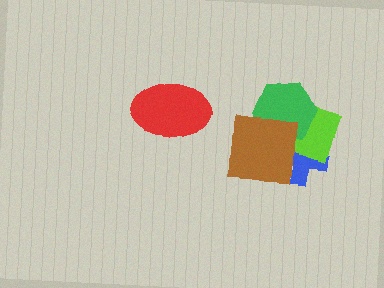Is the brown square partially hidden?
No, no other shape covers it.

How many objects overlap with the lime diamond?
3 objects overlap with the lime diamond.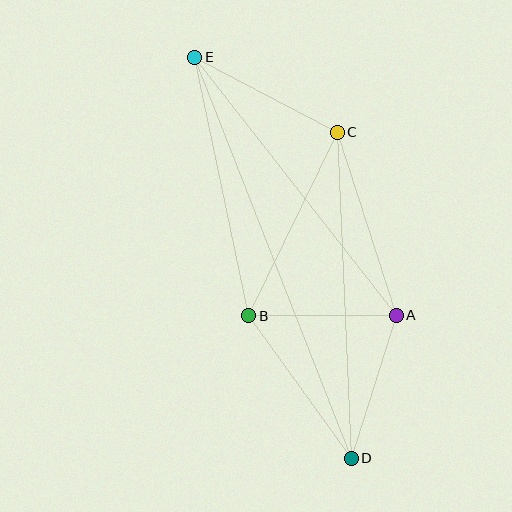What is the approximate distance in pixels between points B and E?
The distance between B and E is approximately 264 pixels.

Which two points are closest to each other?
Points A and B are closest to each other.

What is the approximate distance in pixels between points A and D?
The distance between A and D is approximately 150 pixels.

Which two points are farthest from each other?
Points D and E are farthest from each other.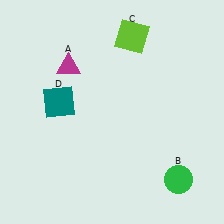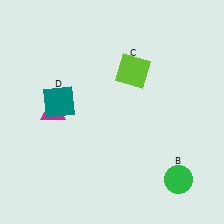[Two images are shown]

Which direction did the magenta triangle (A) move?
The magenta triangle (A) moved down.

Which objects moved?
The objects that moved are: the magenta triangle (A), the lime square (C).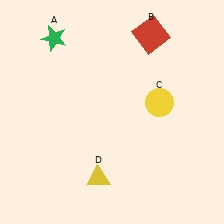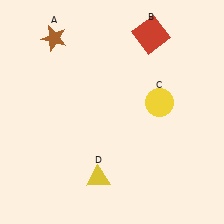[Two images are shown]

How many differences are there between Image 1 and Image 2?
There is 1 difference between the two images.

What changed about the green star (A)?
In Image 1, A is green. In Image 2, it changed to brown.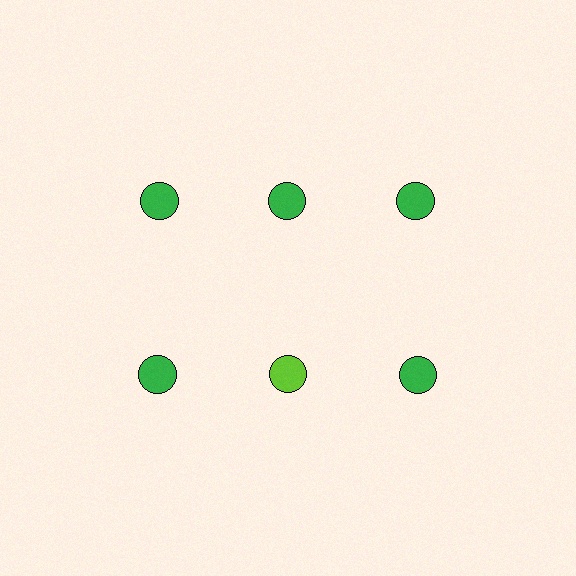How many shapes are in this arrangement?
There are 6 shapes arranged in a grid pattern.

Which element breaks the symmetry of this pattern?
The lime circle in the second row, second from left column breaks the symmetry. All other shapes are green circles.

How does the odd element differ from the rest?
It has a different color: lime instead of green.